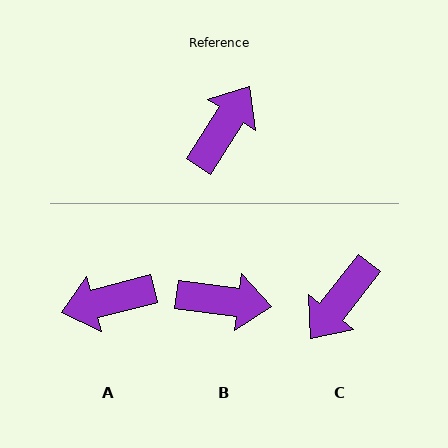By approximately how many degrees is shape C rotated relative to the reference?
Approximately 175 degrees counter-clockwise.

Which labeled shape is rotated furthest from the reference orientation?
C, about 175 degrees away.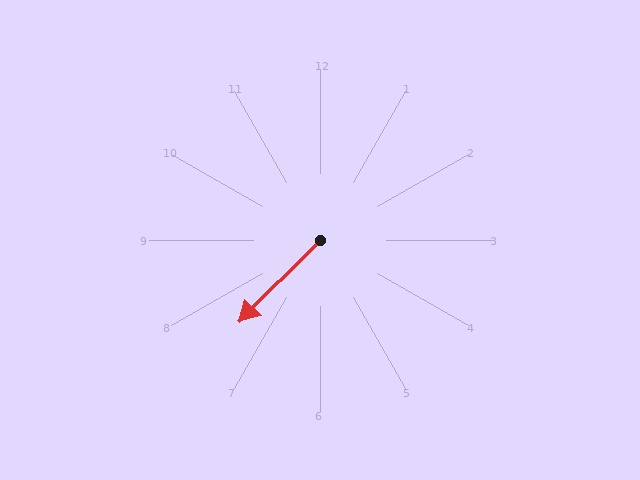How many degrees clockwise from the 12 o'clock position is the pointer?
Approximately 225 degrees.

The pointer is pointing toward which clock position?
Roughly 7 o'clock.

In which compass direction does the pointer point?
Southwest.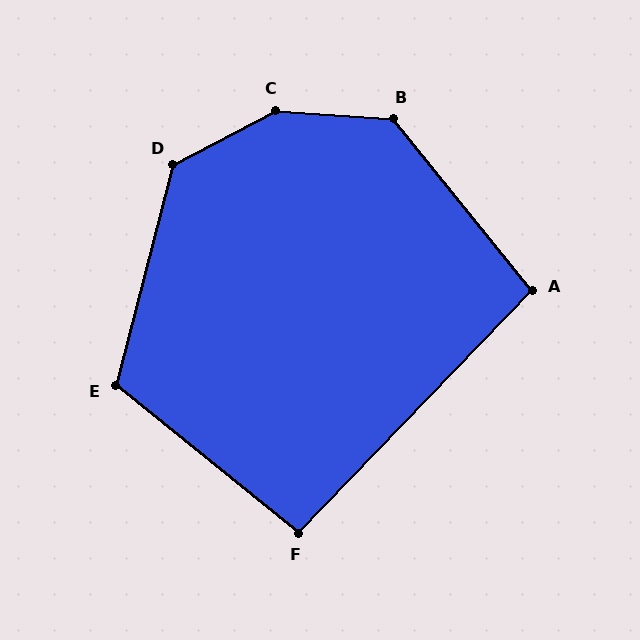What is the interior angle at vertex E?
Approximately 115 degrees (obtuse).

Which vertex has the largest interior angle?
C, at approximately 148 degrees.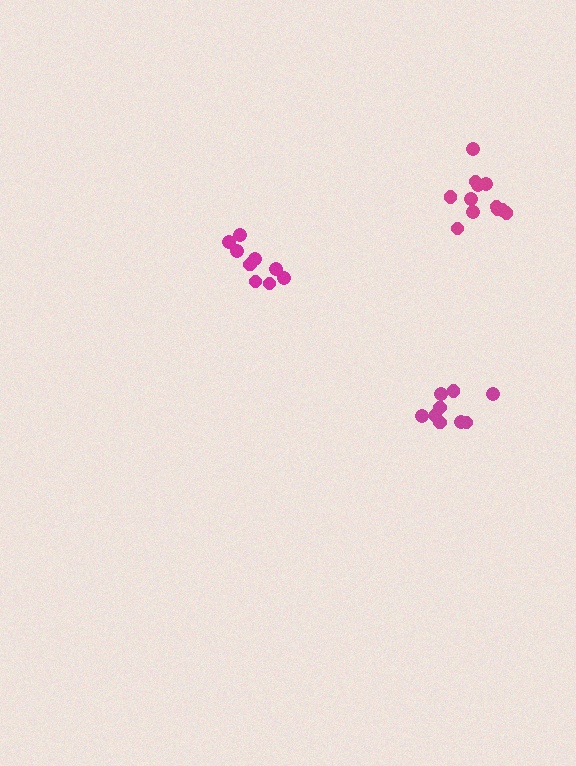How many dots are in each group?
Group 1: 10 dots, Group 2: 12 dots, Group 3: 9 dots (31 total).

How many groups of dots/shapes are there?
There are 3 groups.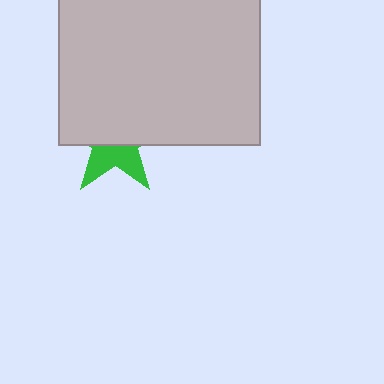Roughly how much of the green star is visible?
A small part of it is visible (roughly 41%).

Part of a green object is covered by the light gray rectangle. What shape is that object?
It is a star.